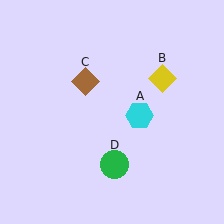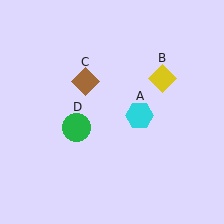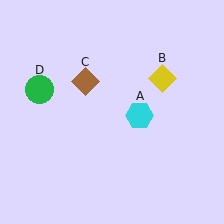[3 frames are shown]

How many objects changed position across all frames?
1 object changed position: green circle (object D).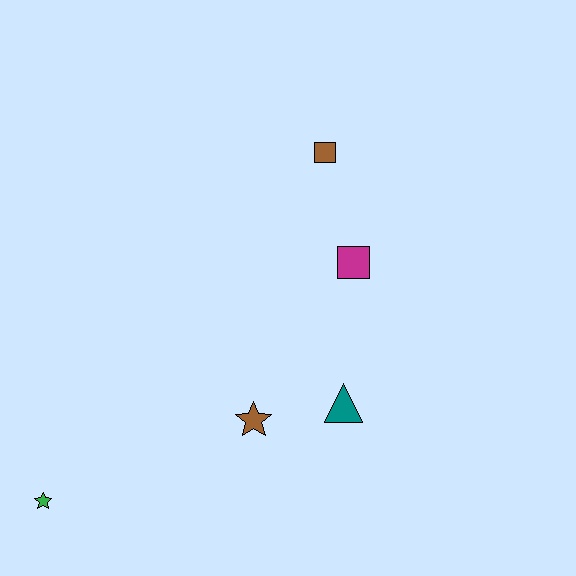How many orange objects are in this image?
There are no orange objects.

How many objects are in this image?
There are 5 objects.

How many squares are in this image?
There are 2 squares.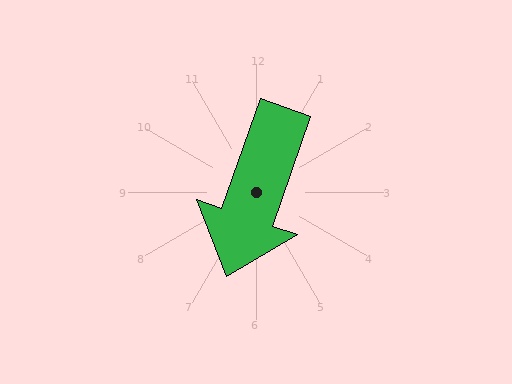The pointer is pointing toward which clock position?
Roughly 7 o'clock.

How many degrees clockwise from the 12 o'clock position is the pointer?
Approximately 199 degrees.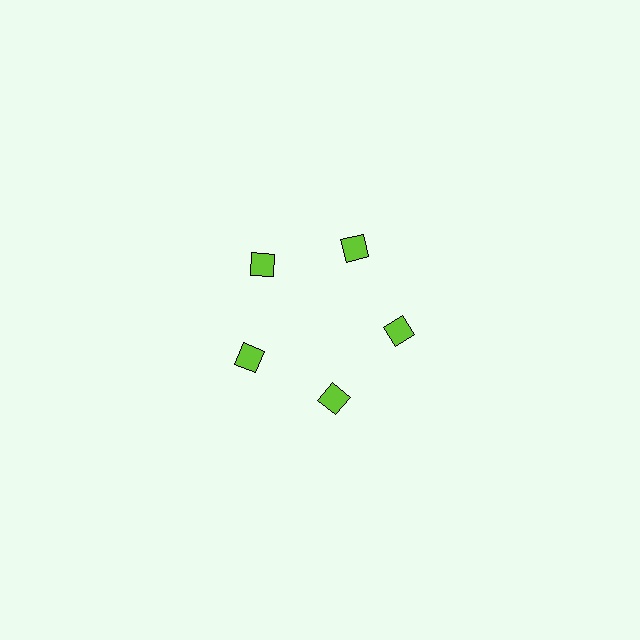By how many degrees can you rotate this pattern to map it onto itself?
The pattern maps onto itself every 72 degrees of rotation.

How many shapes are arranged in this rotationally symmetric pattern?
There are 5 shapes, arranged in 5 groups of 1.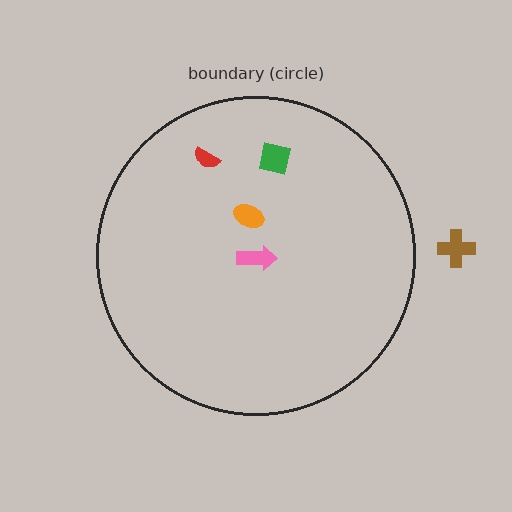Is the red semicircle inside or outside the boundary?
Inside.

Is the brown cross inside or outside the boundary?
Outside.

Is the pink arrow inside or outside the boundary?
Inside.